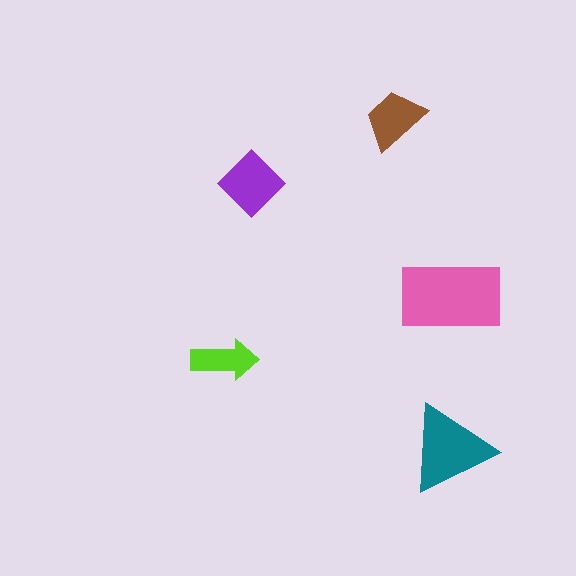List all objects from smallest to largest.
The lime arrow, the brown trapezoid, the purple diamond, the teal triangle, the pink rectangle.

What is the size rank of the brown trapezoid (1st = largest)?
4th.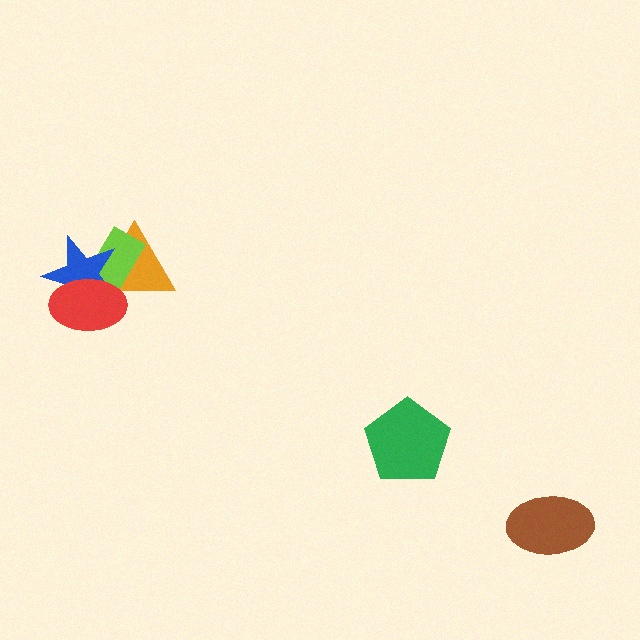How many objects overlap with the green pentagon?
0 objects overlap with the green pentagon.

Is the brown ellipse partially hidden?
No, no other shape covers it.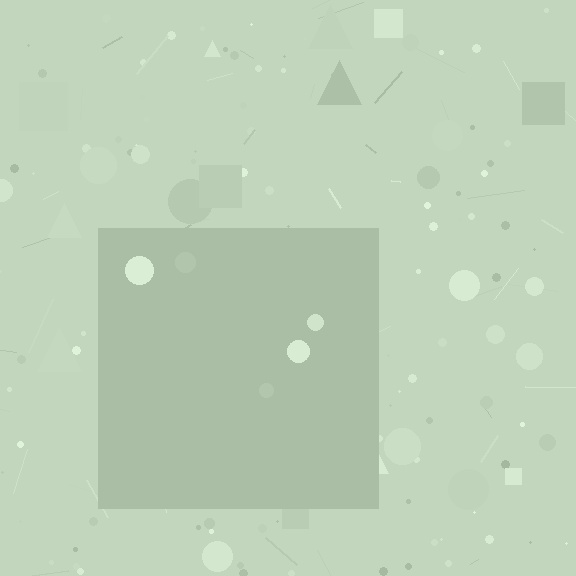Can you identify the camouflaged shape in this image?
The camouflaged shape is a square.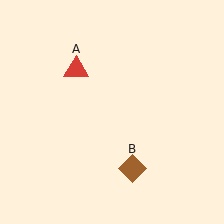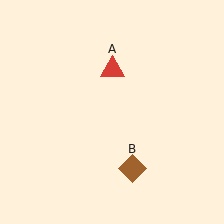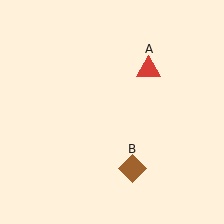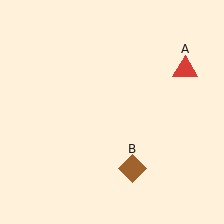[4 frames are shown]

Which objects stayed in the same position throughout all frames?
Brown diamond (object B) remained stationary.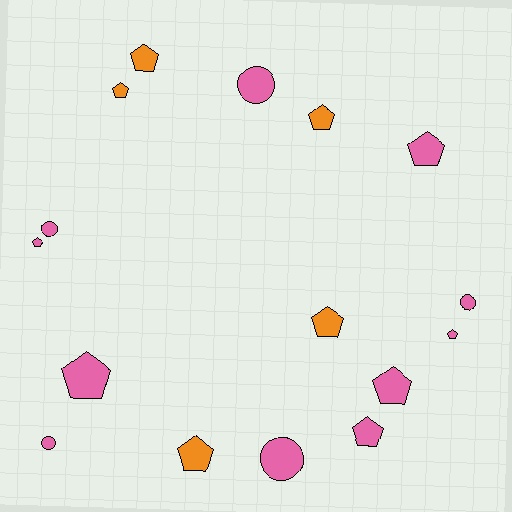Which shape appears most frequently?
Pentagon, with 11 objects.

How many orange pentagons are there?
There are 5 orange pentagons.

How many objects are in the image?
There are 16 objects.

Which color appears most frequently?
Pink, with 11 objects.